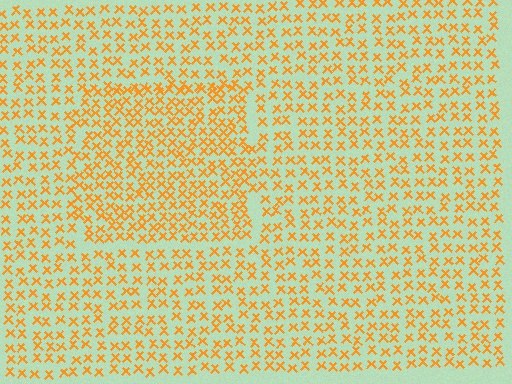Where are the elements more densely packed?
The elements are more densely packed inside the rectangle boundary.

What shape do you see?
I see a rectangle.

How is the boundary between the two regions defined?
The boundary is defined by a change in element density (approximately 1.5x ratio). All elements are the same color, size, and shape.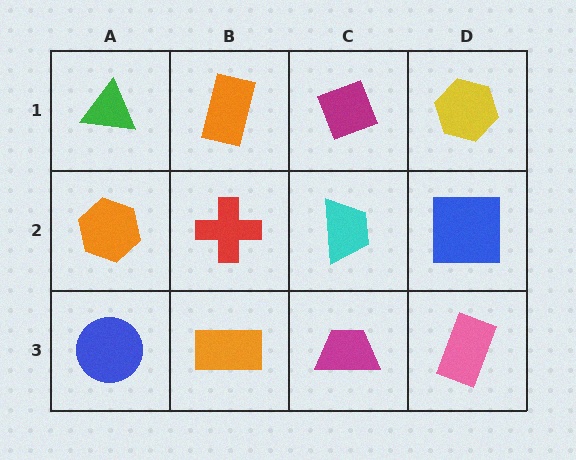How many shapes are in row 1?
4 shapes.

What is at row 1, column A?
A green triangle.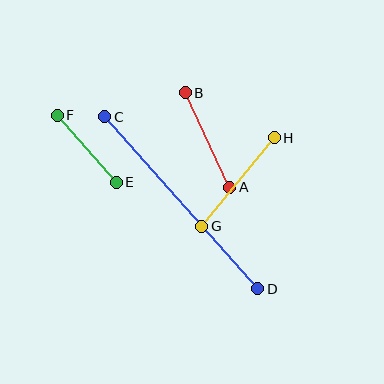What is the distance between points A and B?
The distance is approximately 105 pixels.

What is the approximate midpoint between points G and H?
The midpoint is at approximately (238, 182) pixels.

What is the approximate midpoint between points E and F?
The midpoint is at approximately (87, 149) pixels.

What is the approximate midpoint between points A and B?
The midpoint is at approximately (208, 140) pixels.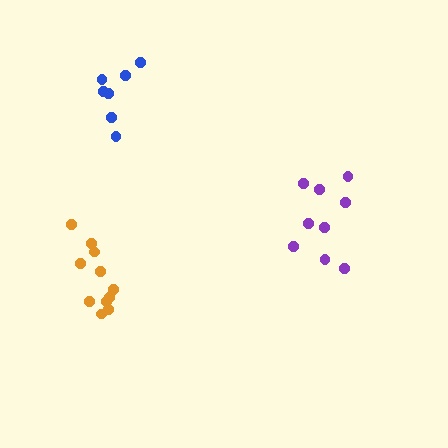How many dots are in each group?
Group 1: 11 dots, Group 2: 9 dots, Group 3: 7 dots (27 total).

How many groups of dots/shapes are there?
There are 3 groups.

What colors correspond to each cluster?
The clusters are colored: orange, purple, blue.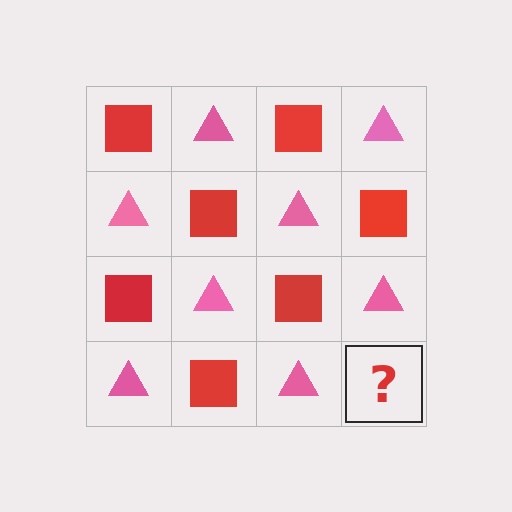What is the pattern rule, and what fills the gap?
The rule is that it alternates red square and pink triangle in a checkerboard pattern. The gap should be filled with a red square.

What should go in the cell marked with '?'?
The missing cell should contain a red square.